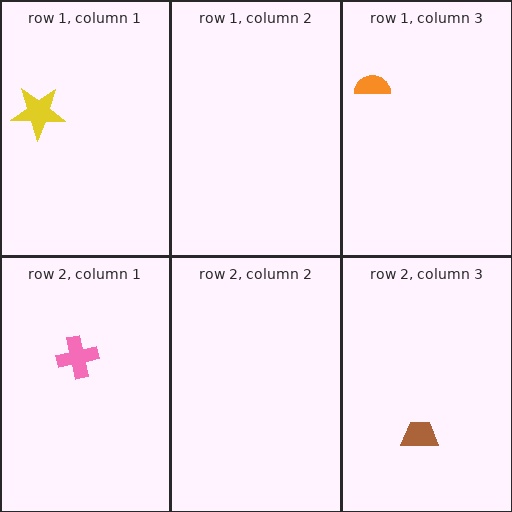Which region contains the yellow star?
The row 1, column 1 region.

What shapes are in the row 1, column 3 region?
The orange semicircle.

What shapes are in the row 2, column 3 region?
The brown trapezoid.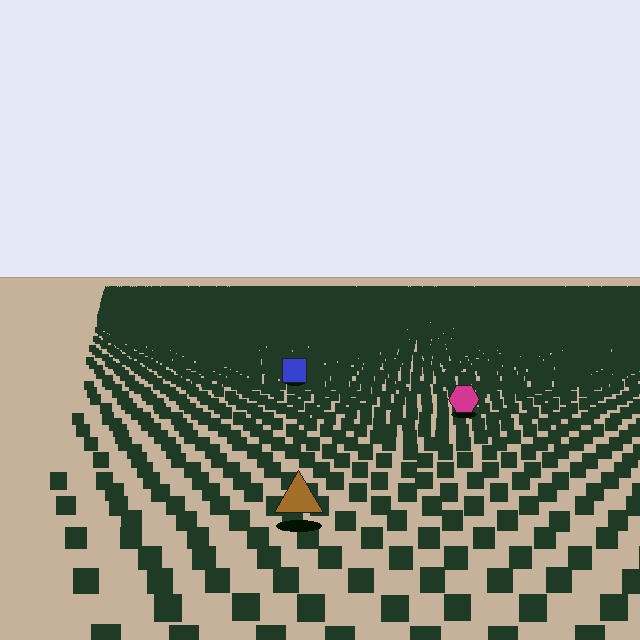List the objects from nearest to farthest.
From nearest to farthest: the brown triangle, the magenta hexagon, the blue square.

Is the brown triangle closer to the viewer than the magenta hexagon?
Yes. The brown triangle is closer — you can tell from the texture gradient: the ground texture is coarser near it.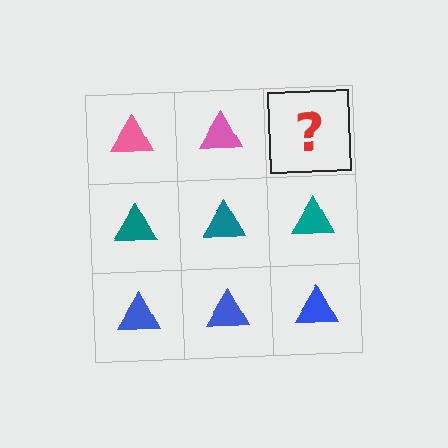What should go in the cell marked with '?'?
The missing cell should contain a pink triangle.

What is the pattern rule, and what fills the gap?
The rule is that each row has a consistent color. The gap should be filled with a pink triangle.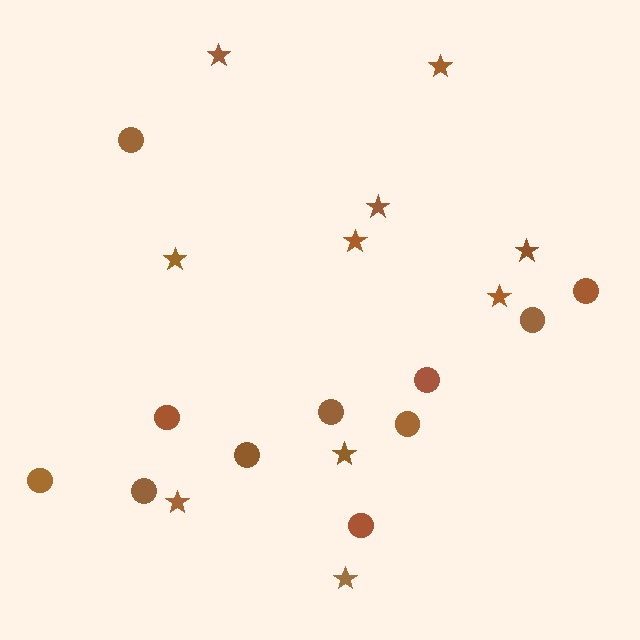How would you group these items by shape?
There are 2 groups: one group of circles (11) and one group of stars (10).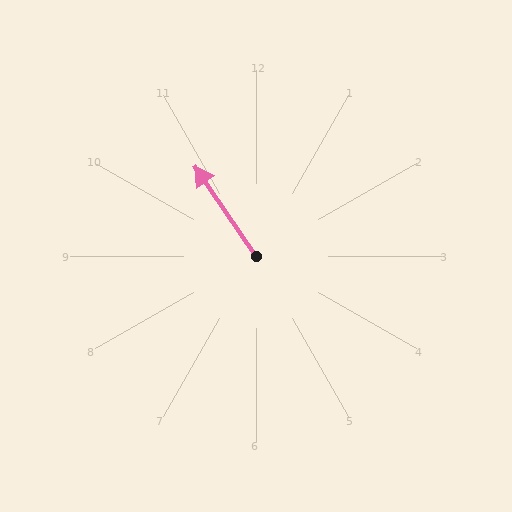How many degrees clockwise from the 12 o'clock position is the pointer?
Approximately 326 degrees.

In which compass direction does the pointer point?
Northwest.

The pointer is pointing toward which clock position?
Roughly 11 o'clock.